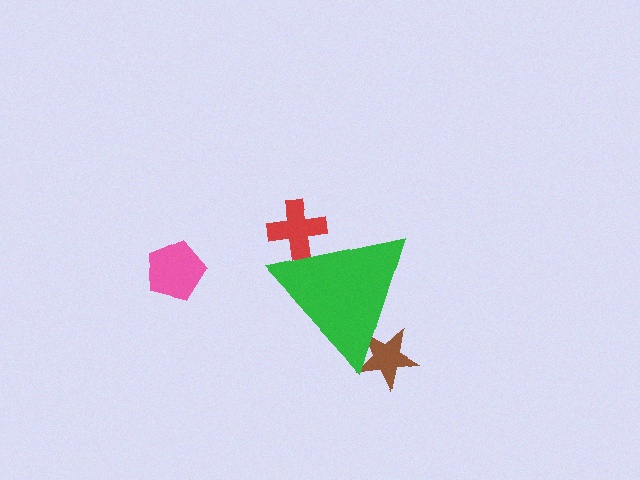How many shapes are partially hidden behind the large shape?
2 shapes are partially hidden.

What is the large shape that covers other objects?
A green triangle.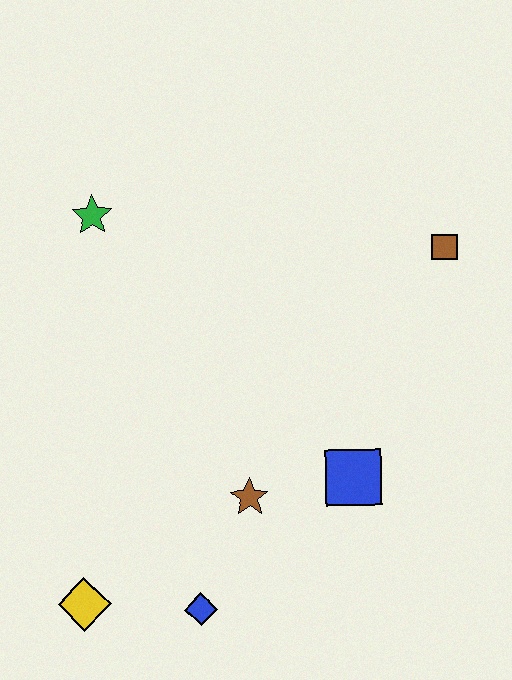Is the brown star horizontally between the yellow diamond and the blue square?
Yes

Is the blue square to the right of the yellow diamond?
Yes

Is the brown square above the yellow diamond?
Yes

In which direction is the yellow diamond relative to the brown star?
The yellow diamond is to the left of the brown star.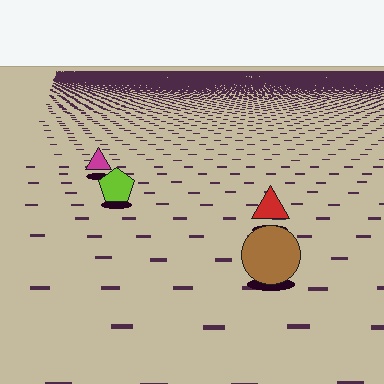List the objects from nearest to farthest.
From nearest to farthest: the brown circle, the red triangle, the lime pentagon, the magenta triangle.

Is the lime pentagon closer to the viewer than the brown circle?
No. The brown circle is closer — you can tell from the texture gradient: the ground texture is coarser near it.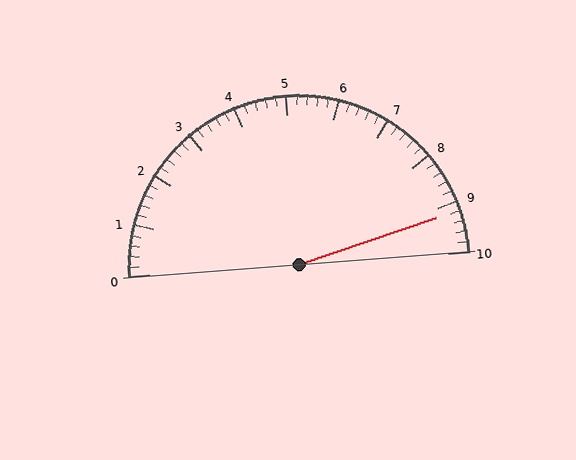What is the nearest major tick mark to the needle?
The nearest major tick mark is 9.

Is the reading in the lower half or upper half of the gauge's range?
The reading is in the upper half of the range (0 to 10).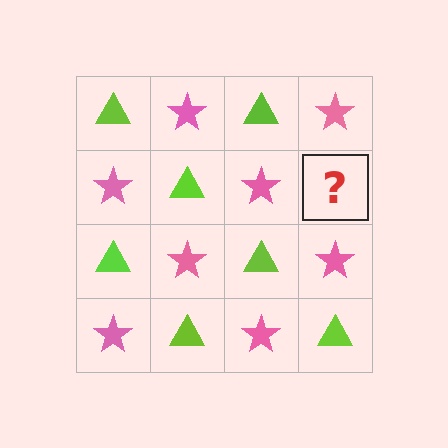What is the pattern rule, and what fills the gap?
The rule is that it alternates lime triangle and pink star in a checkerboard pattern. The gap should be filled with a lime triangle.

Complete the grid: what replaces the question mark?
The question mark should be replaced with a lime triangle.